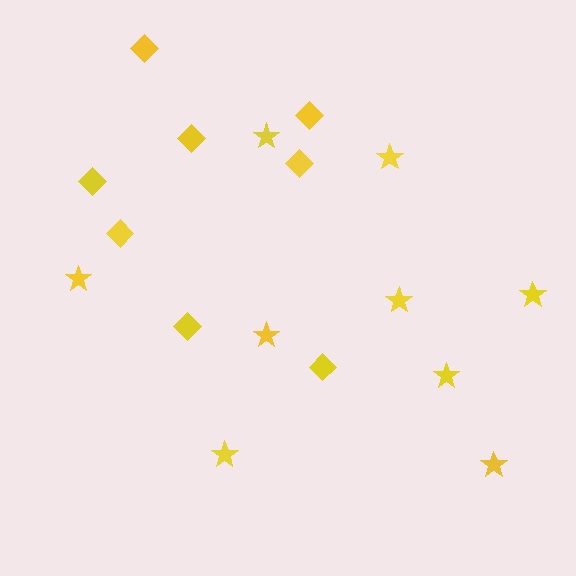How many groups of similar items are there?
There are 2 groups: one group of stars (9) and one group of diamonds (8).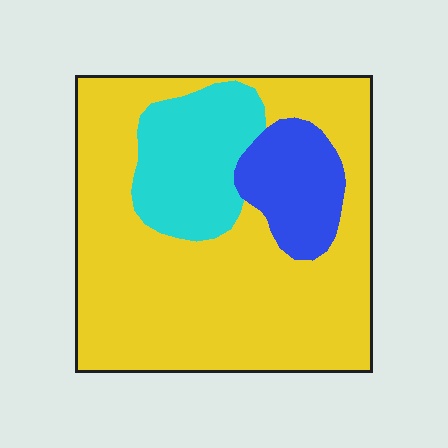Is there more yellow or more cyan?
Yellow.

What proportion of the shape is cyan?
Cyan covers about 20% of the shape.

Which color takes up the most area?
Yellow, at roughly 70%.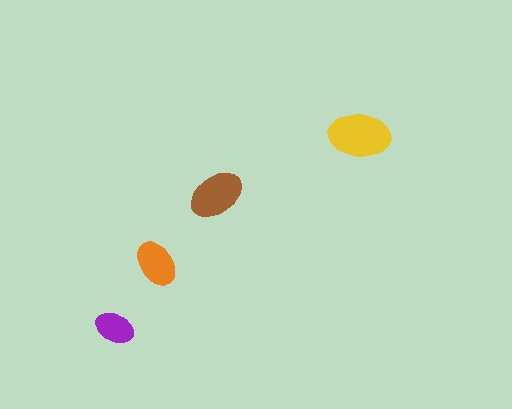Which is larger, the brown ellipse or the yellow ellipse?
The yellow one.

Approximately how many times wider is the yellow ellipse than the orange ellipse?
About 1.5 times wider.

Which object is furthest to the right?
The yellow ellipse is rightmost.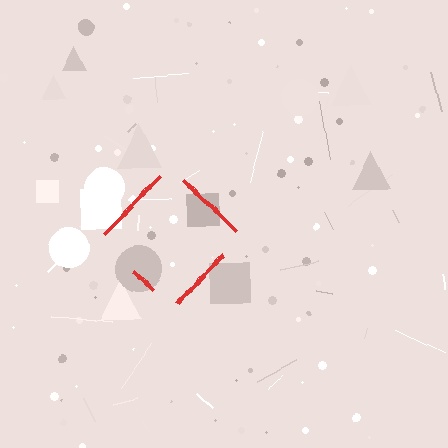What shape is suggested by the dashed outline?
The dashed outline suggests a diamond.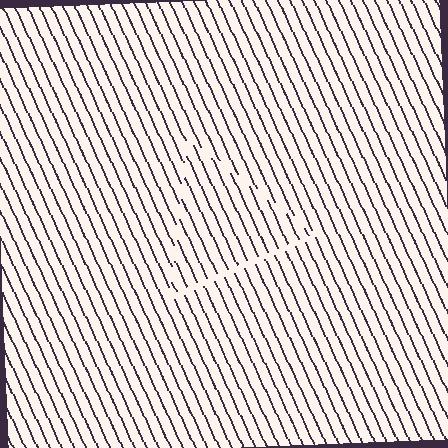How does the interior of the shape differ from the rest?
The interior of the shape contains the same grating, shifted by half a period — the contour is defined by the phase discontinuity where line-ends from the inner and outer gratings abut.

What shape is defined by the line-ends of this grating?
An illusory triangle. The interior of the shape contains the same grating, shifted by half a period — the contour is defined by the phase discontinuity where line-ends from the inner and outer gratings abut.